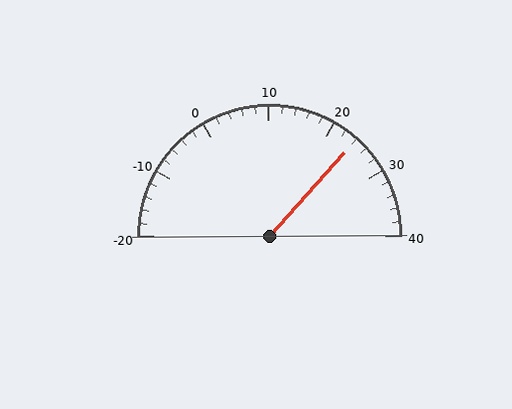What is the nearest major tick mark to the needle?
The nearest major tick mark is 20.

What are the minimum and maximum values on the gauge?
The gauge ranges from -20 to 40.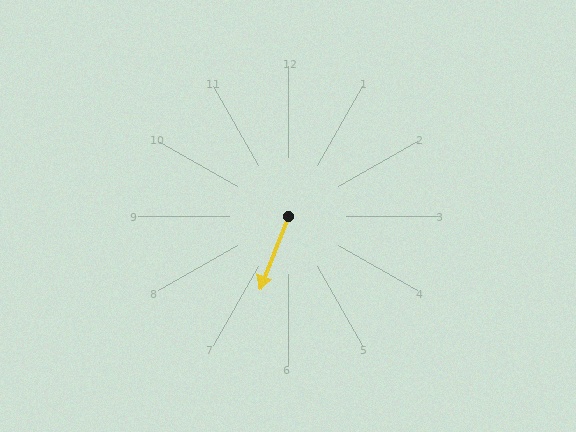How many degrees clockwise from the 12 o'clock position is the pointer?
Approximately 201 degrees.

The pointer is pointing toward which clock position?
Roughly 7 o'clock.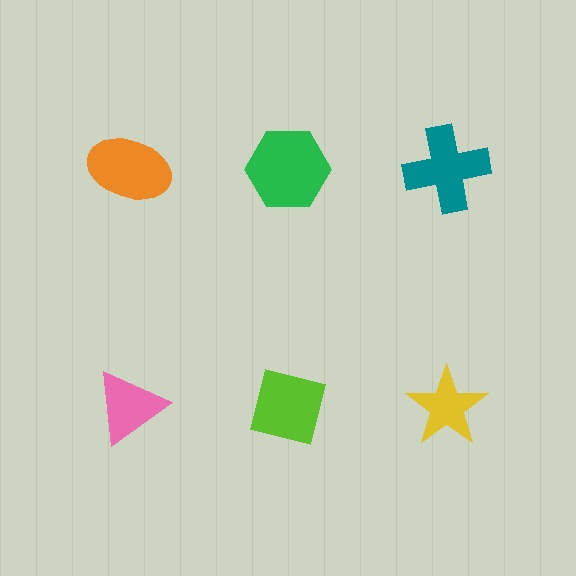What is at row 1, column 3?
A teal cross.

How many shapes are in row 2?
3 shapes.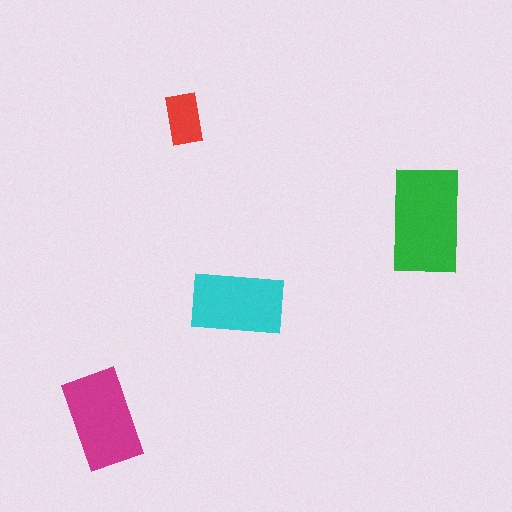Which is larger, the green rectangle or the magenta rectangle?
The green one.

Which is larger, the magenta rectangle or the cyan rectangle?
The magenta one.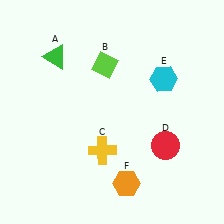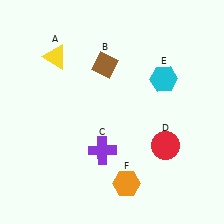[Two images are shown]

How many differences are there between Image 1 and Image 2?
There are 3 differences between the two images.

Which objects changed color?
A changed from green to yellow. B changed from lime to brown. C changed from yellow to purple.